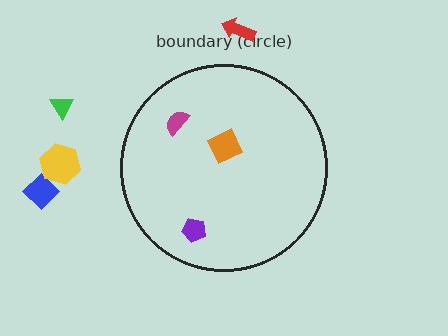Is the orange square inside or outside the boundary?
Inside.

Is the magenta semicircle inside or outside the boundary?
Inside.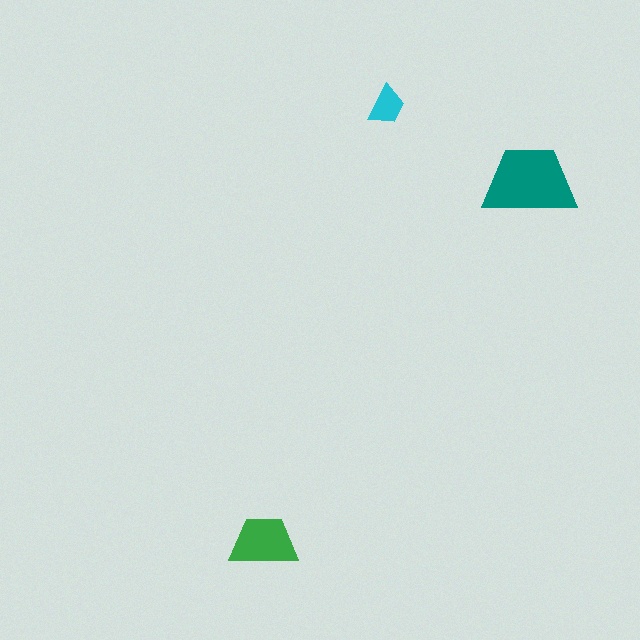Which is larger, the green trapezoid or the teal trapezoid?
The teal one.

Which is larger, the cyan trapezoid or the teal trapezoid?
The teal one.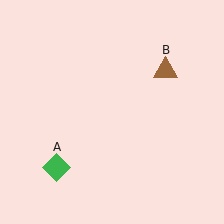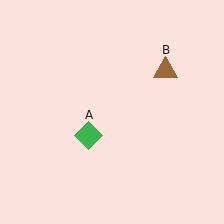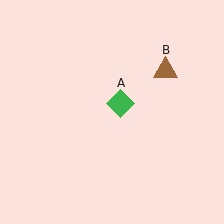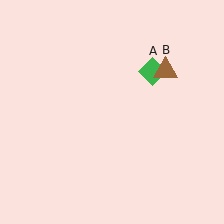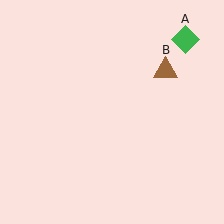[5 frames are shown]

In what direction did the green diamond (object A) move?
The green diamond (object A) moved up and to the right.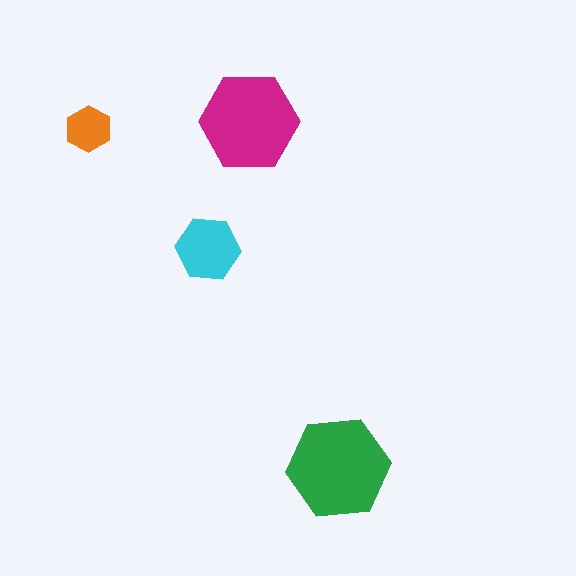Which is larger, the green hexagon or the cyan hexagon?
The green one.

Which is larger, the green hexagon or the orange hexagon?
The green one.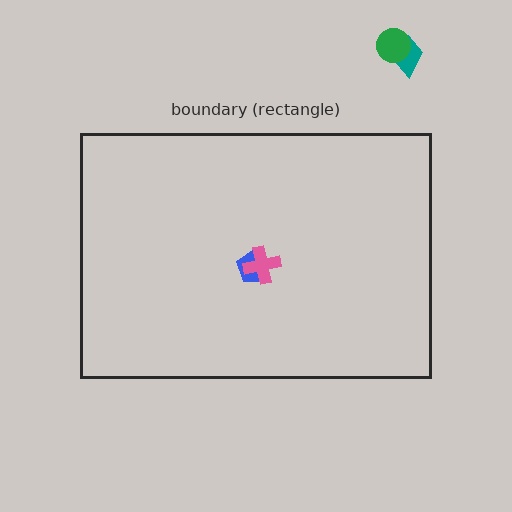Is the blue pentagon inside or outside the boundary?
Inside.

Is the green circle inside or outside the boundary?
Outside.